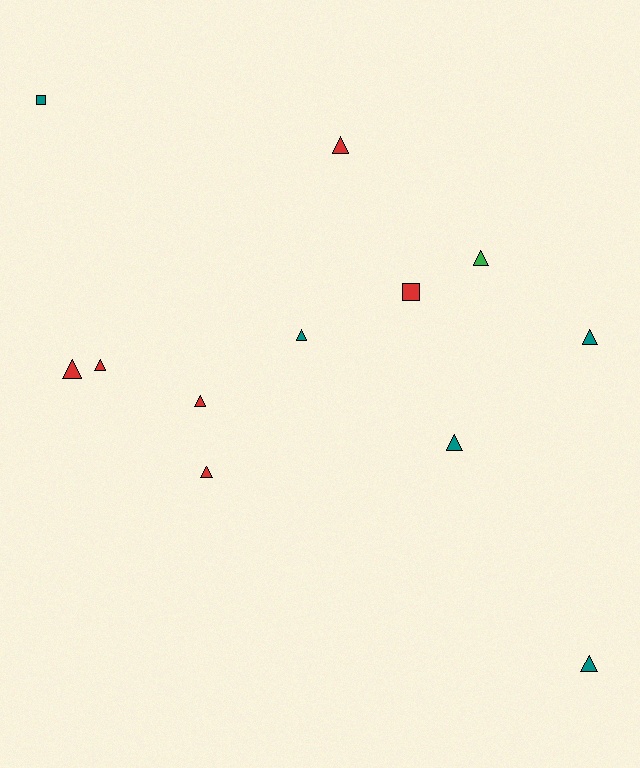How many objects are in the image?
There are 12 objects.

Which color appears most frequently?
Red, with 6 objects.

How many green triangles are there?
There is 1 green triangle.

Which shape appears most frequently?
Triangle, with 10 objects.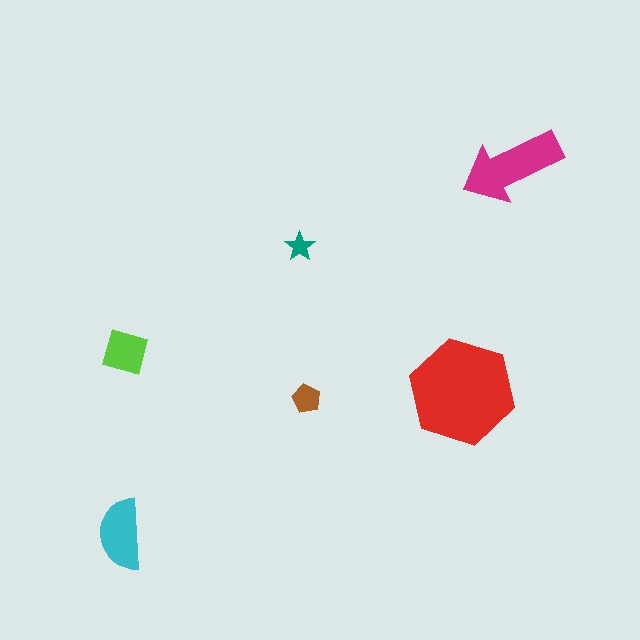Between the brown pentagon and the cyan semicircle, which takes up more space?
The cyan semicircle.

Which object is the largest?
The red hexagon.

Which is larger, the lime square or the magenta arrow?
The magenta arrow.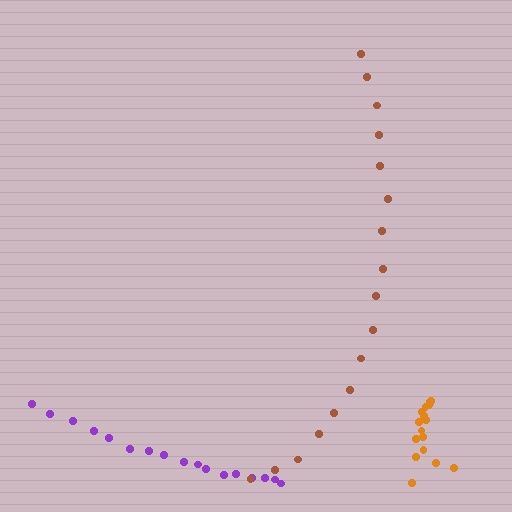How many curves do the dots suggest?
There are 3 distinct paths.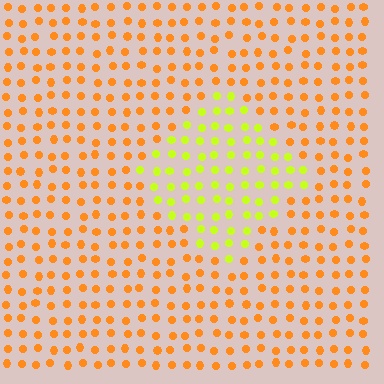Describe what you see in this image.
The image is filled with small orange elements in a uniform arrangement. A diamond-shaped region is visible where the elements are tinted to a slightly different hue, forming a subtle color boundary.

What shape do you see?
I see a diamond.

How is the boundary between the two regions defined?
The boundary is defined purely by a slight shift in hue (about 46 degrees). Spacing, size, and orientation are identical on both sides.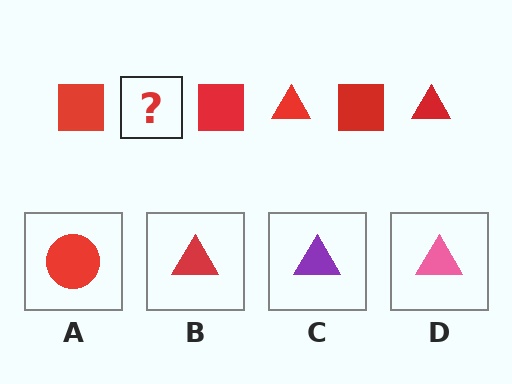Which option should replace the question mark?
Option B.